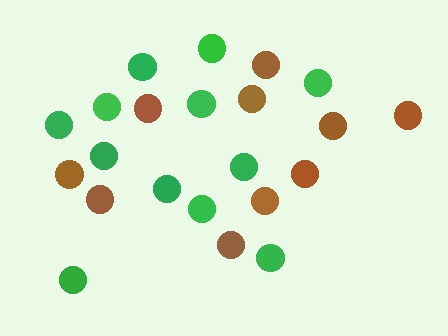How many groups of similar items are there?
There are 2 groups: one group of brown circles (10) and one group of green circles (12).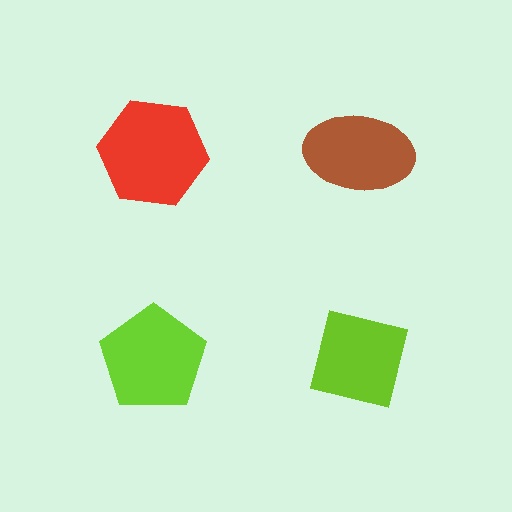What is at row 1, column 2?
A brown ellipse.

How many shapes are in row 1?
2 shapes.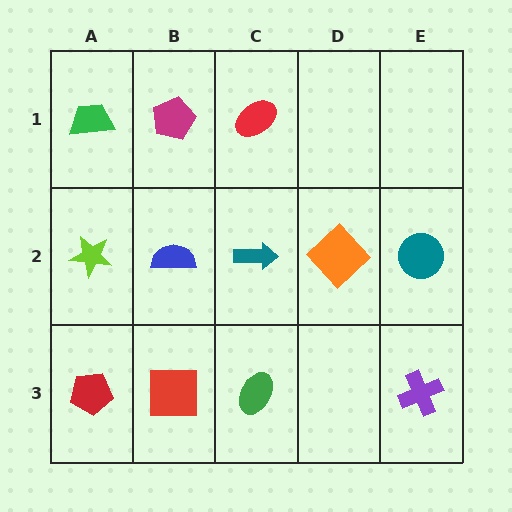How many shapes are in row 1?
3 shapes.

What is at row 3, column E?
A purple cross.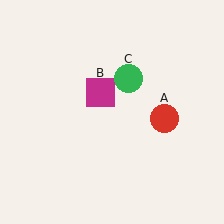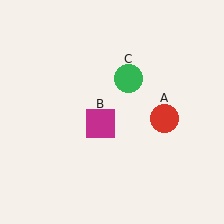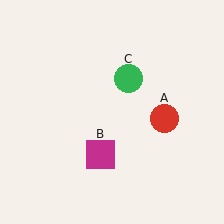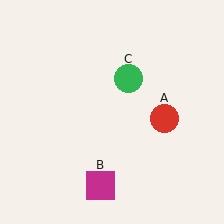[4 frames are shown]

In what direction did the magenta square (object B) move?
The magenta square (object B) moved down.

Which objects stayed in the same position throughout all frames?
Red circle (object A) and green circle (object C) remained stationary.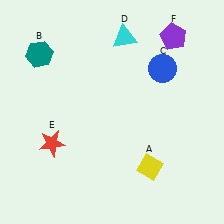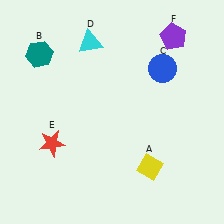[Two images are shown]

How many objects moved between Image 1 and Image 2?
1 object moved between the two images.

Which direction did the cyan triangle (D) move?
The cyan triangle (D) moved left.